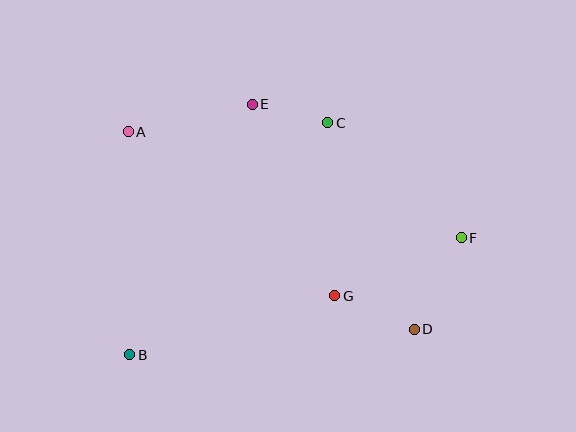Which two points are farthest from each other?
Points B and F are farthest from each other.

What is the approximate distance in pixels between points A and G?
The distance between A and G is approximately 264 pixels.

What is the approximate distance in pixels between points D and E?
The distance between D and E is approximately 277 pixels.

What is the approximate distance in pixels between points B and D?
The distance between B and D is approximately 286 pixels.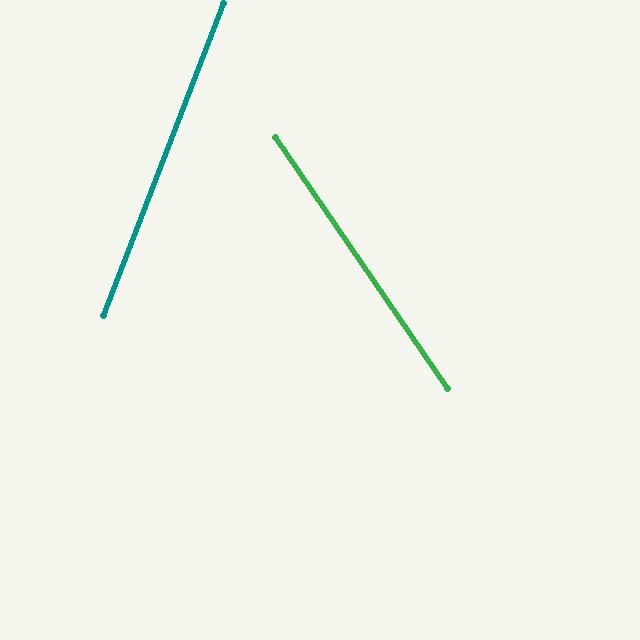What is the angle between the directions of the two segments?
Approximately 55 degrees.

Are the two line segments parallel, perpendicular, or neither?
Neither parallel nor perpendicular — they differ by about 55°.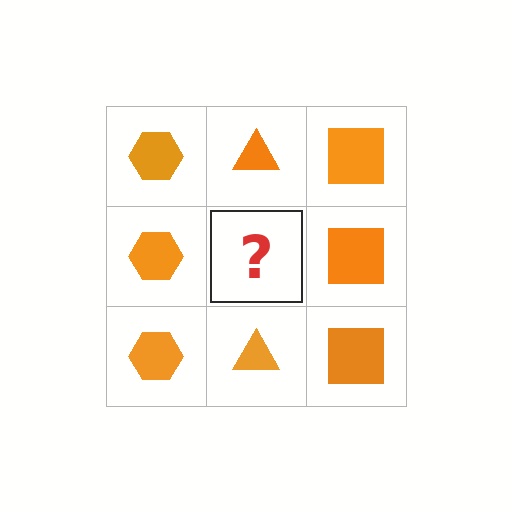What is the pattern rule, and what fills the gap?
The rule is that each column has a consistent shape. The gap should be filled with an orange triangle.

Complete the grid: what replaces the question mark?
The question mark should be replaced with an orange triangle.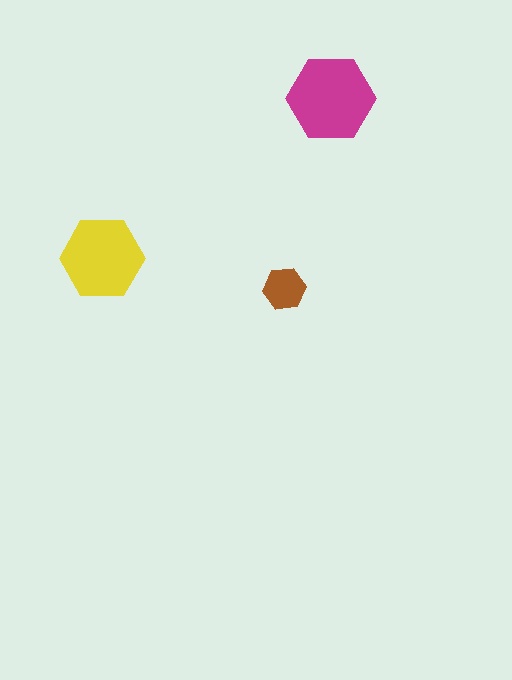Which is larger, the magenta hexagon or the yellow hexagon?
The magenta one.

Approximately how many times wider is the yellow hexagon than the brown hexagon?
About 2 times wider.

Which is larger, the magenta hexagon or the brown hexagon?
The magenta one.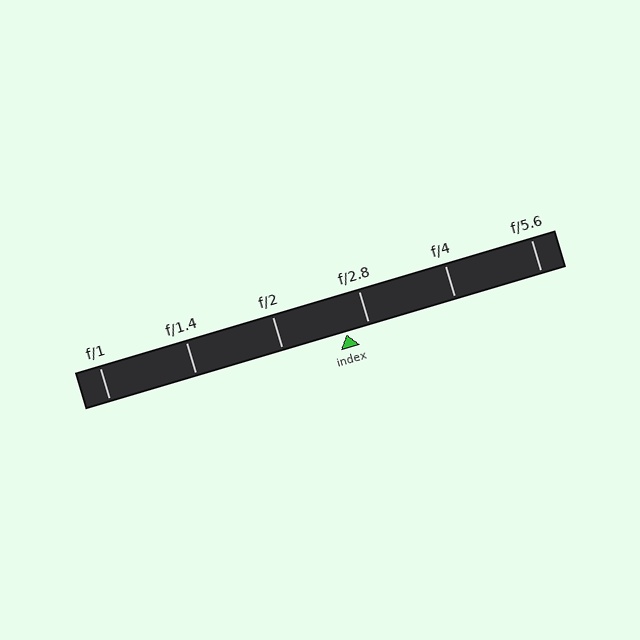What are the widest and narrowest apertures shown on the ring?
The widest aperture shown is f/1 and the narrowest is f/5.6.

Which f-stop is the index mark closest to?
The index mark is closest to f/2.8.